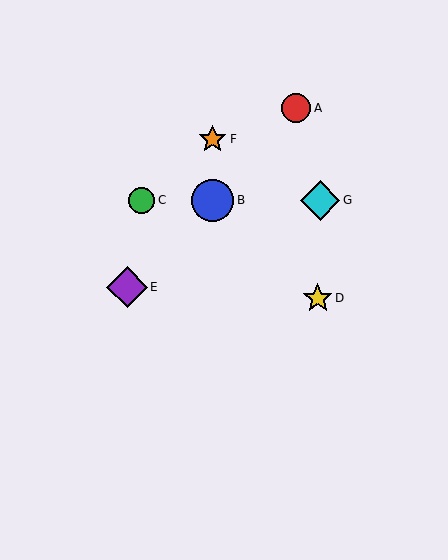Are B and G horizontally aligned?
Yes, both are at y≈200.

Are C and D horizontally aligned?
No, C is at y≈200 and D is at y≈298.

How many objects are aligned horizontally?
3 objects (B, C, G) are aligned horizontally.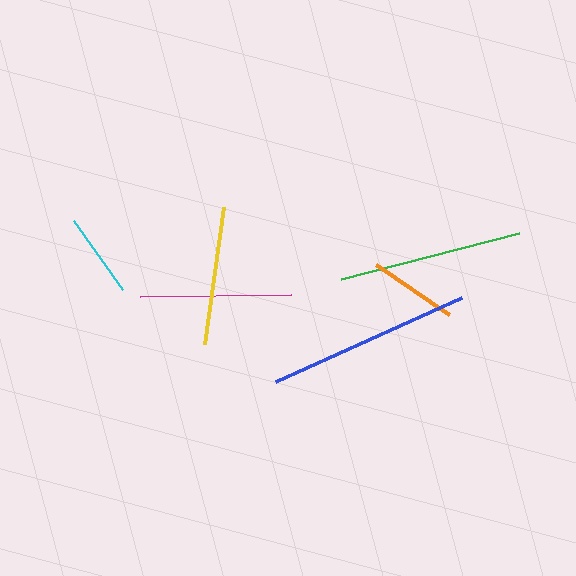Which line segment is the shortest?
The cyan line is the shortest at approximately 84 pixels.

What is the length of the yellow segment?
The yellow segment is approximately 138 pixels long.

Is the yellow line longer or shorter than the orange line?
The yellow line is longer than the orange line.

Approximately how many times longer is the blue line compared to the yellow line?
The blue line is approximately 1.5 times the length of the yellow line.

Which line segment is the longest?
The blue line is the longest at approximately 204 pixels.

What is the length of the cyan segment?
The cyan segment is approximately 84 pixels long.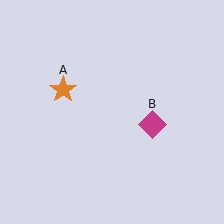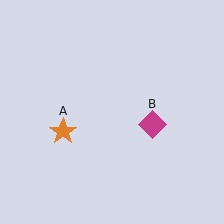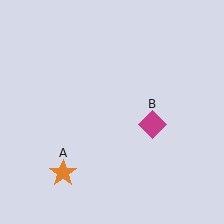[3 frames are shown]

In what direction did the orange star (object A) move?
The orange star (object A) moved down.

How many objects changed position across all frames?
1 object changed position: orange star (object A).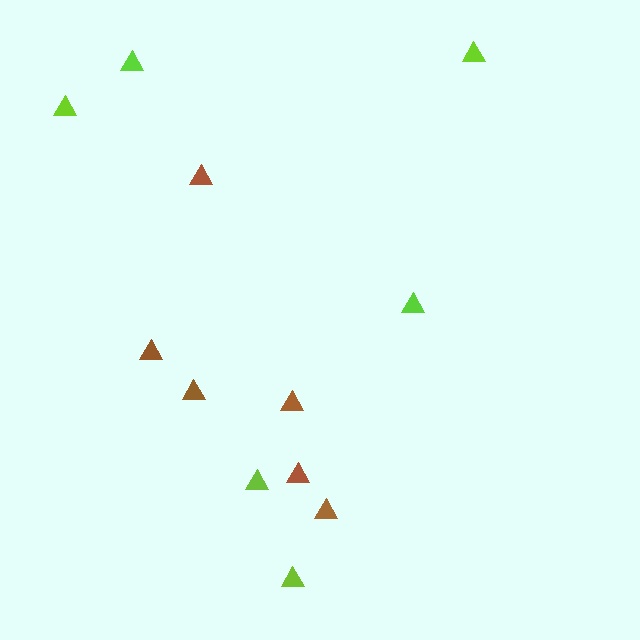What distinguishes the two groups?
There are 2 groups: one group of lime triangles (6) and one group of brown triangles (6).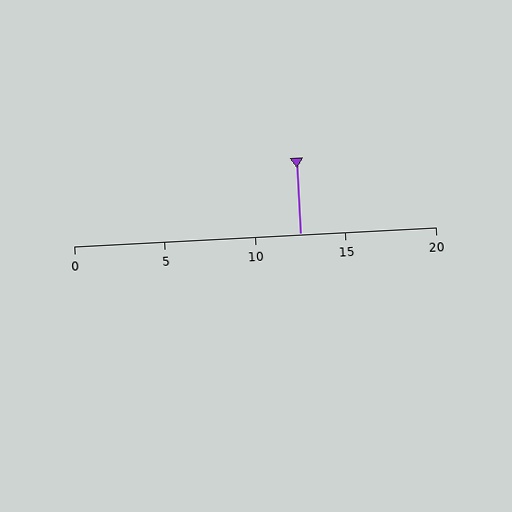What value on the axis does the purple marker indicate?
The marker indicates approximately 12.5.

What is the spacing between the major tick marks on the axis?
The major ticks are spaced 5 apart.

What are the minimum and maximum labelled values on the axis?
The axis runs from 0 to 20.